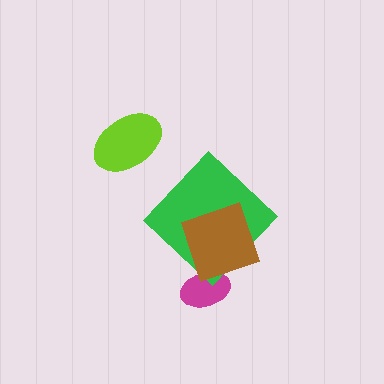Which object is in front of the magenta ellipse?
The brown square is in front of the magenta ellipse.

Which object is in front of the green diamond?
The brown square is in front of the green diamond.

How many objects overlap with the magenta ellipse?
1 object overlaps with the magenta ellipse.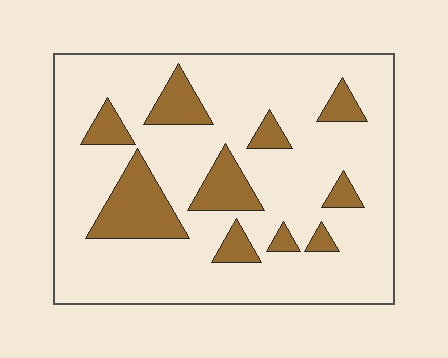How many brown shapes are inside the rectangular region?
10.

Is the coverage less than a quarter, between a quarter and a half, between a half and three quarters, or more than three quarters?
Less than a quarter.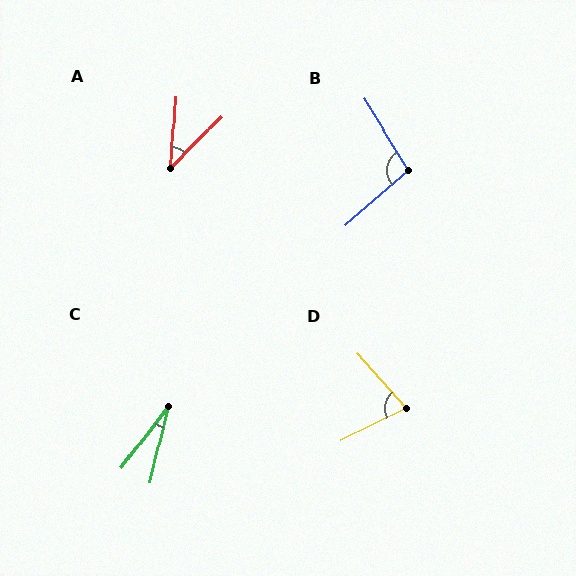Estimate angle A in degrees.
Approximately 41 degrees.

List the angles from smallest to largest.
C (24°), A (41°), D (75°), B (100°).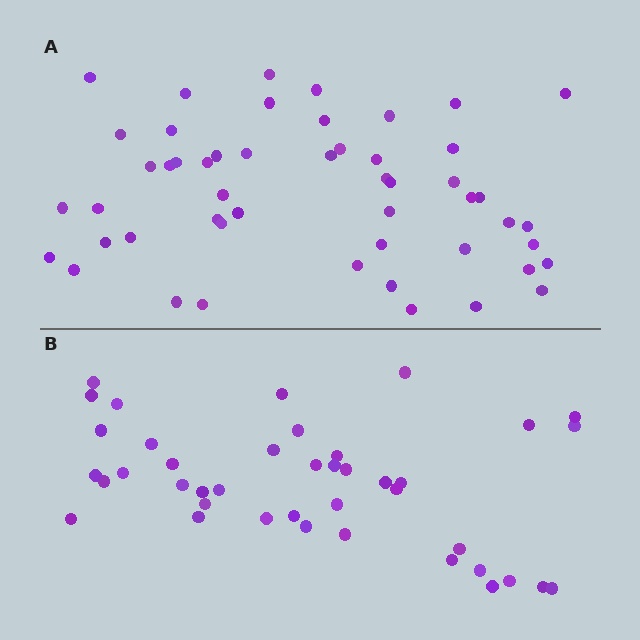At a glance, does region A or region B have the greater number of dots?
Region A (the top region) has more dots.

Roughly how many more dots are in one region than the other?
Region A has roughly 10 or so more dots than region B.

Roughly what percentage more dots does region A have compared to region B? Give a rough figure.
About 25% more.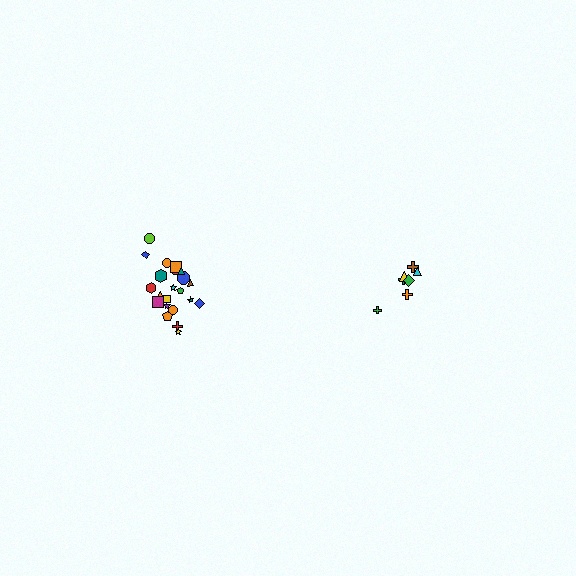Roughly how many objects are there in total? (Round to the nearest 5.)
Roughly 30 objects in total.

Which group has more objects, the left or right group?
The left group.